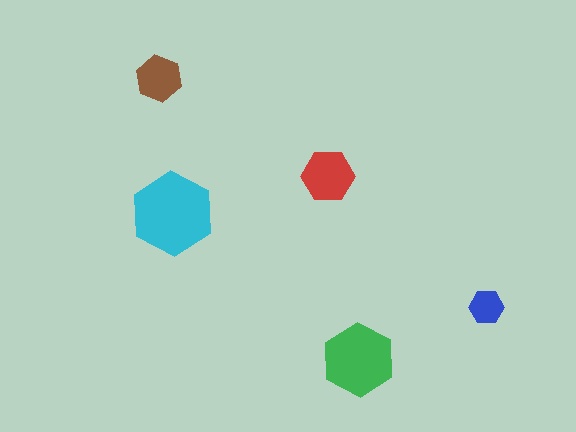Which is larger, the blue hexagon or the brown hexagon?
The brown one.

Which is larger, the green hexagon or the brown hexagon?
The green one.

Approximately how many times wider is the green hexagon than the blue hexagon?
About 2 times wider.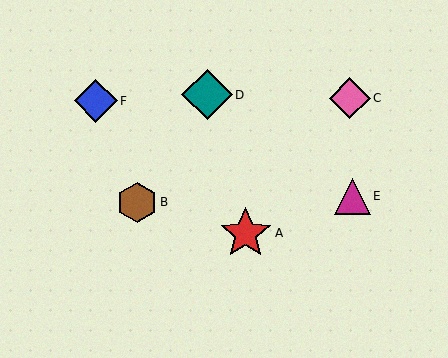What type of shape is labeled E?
Shape E is a magenta triangle.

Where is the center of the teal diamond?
The center of the teal diamond is at (207, 95).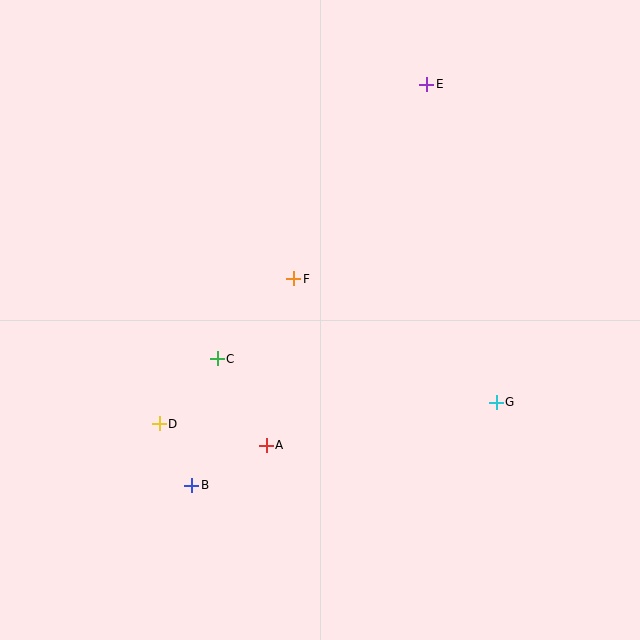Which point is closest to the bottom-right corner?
Point G is closest to the bottom-right corner.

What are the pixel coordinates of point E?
Point E is at (427, 84).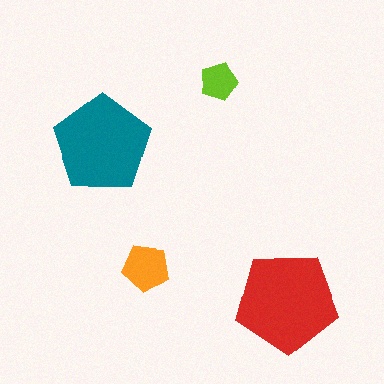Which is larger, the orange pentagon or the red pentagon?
The red one.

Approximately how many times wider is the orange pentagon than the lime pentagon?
About 1.5 times wider.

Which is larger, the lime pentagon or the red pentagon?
The red one.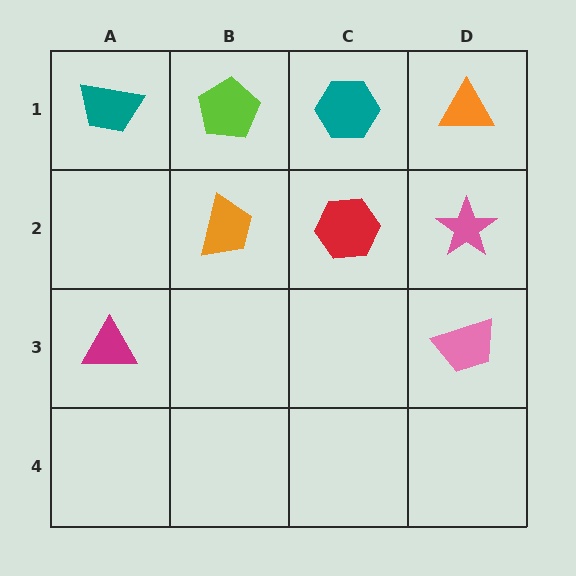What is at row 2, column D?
A pink star.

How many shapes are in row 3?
2 shapes.